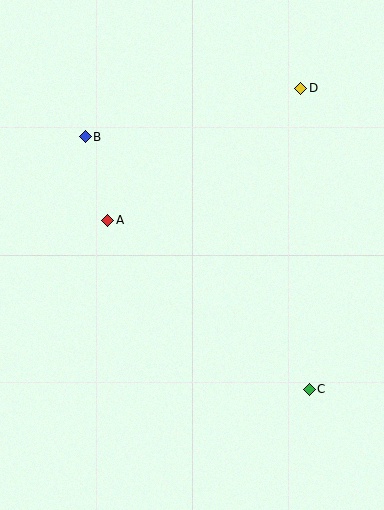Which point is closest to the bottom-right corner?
Point C is closest to the bottom-right corner.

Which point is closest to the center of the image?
Point A at (108, 220) is closest to the center.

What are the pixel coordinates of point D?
Point D is at (301, 88).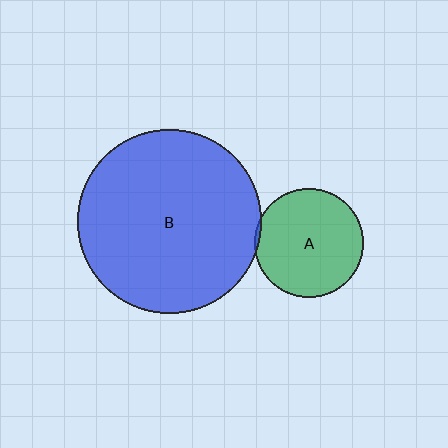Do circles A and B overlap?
Yes.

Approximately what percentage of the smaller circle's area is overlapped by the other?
Approximately 5%.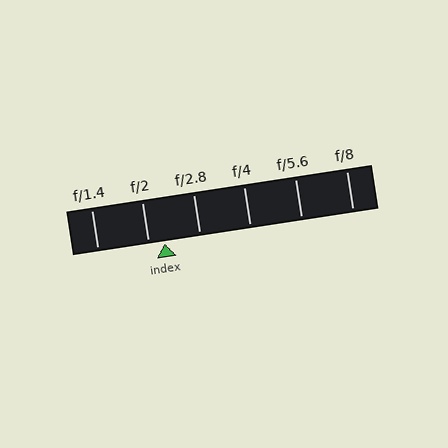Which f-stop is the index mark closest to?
The index mark is closest to f/2.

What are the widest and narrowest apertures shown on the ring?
The widest aperture shown is f/1.4 and the narrowest is f/8.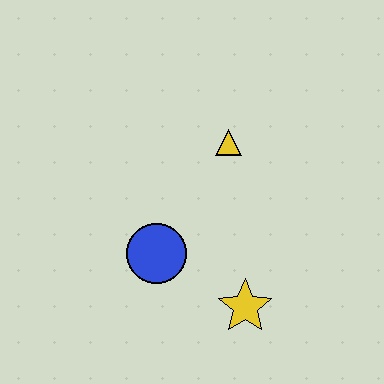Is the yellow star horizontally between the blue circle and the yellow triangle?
No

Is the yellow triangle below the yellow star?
No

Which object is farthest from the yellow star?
The yellow triangle is farthest from the yellow star.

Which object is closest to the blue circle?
The yellow star is closest to the blue circle.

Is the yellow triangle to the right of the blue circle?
Yes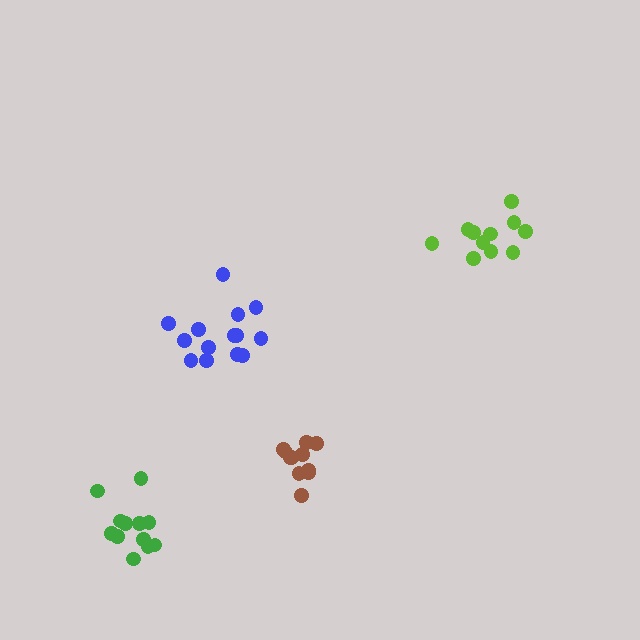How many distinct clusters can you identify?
There are 4 distinct clusters.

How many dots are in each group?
Group 1: 14 dots, Group 2: 11 dots, Group 3: 11 dots, Group 4: 12 dots (48 total).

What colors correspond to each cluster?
The clusters are colored: blue, brown, lime, green.